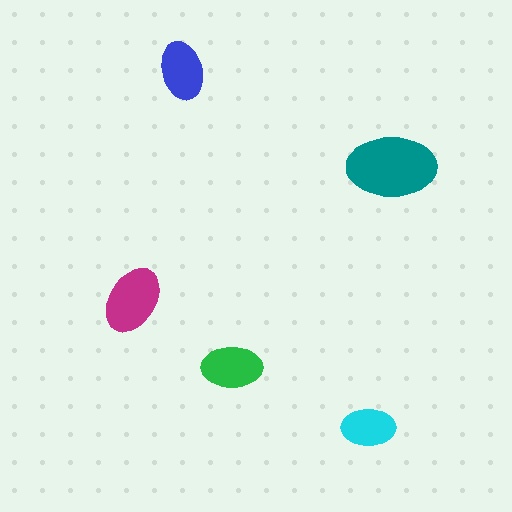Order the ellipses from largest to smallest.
the teal one, the magenta one, the green one, the blue one, the cyan one.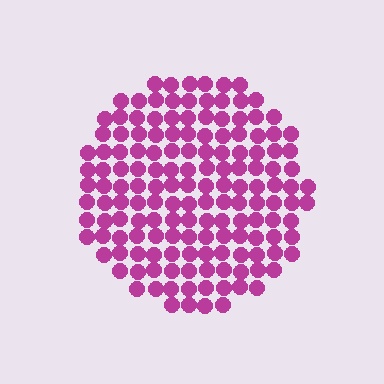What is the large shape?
The large shape is a circle.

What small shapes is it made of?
It is made of small circles.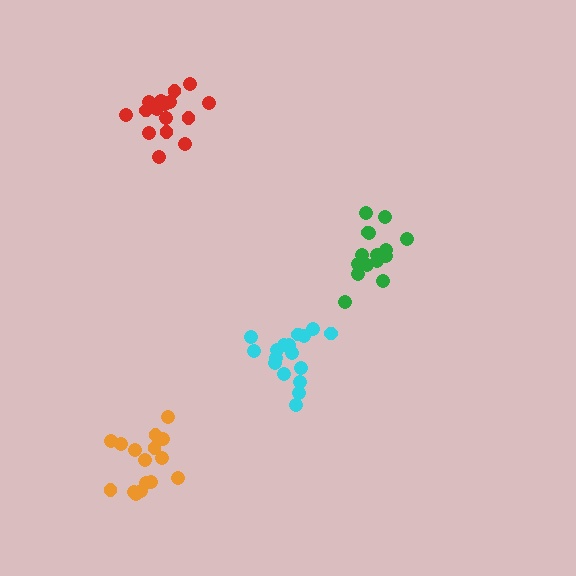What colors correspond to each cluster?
The clusters are colored: cyan, green, red, orange.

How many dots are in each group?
Group 1: 17 dots, Group 2: 15 dots, Group 3: 16 dots, Group 4: 16 dots (64 total).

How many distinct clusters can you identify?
There are 4 distinct clusters.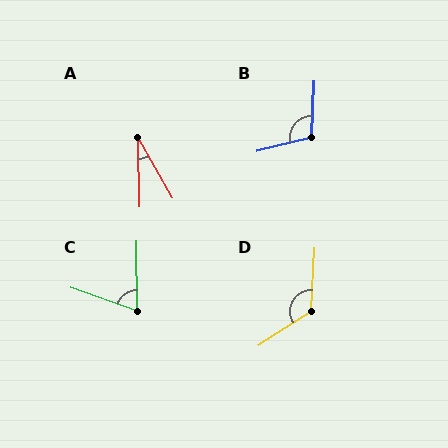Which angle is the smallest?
A, at approximately 28 degrees.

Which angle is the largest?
D, at approximately 126 degrees.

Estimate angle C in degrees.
Approximately 70 degrees.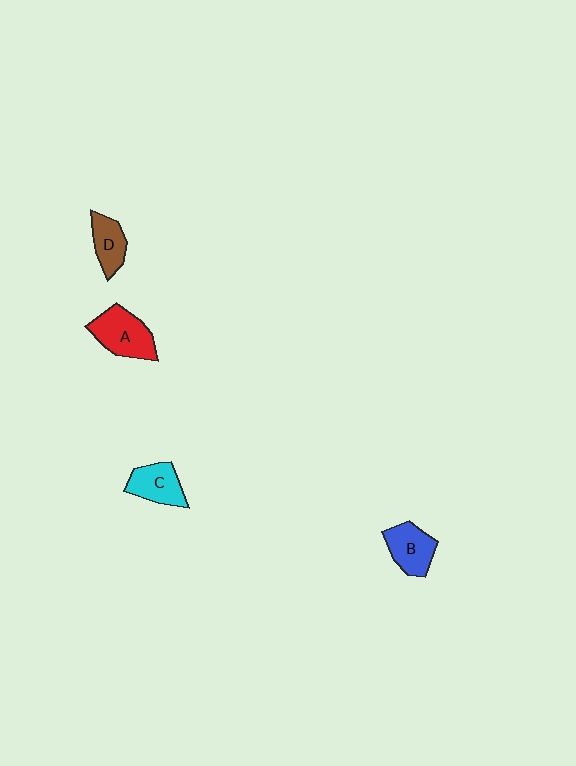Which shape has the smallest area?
Shape D (brown).